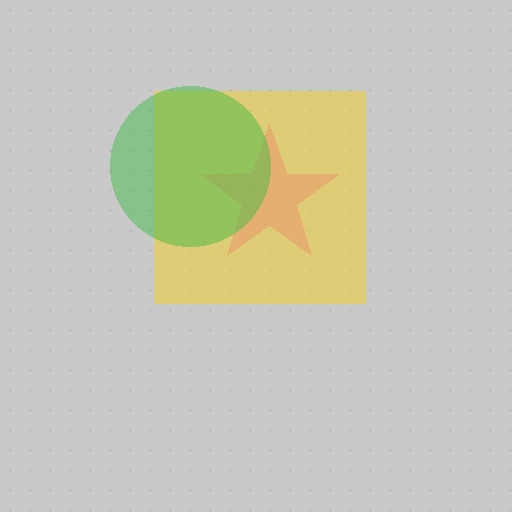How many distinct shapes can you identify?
There are 3 distinct shapes: a pink star, a yellow square, a green circle.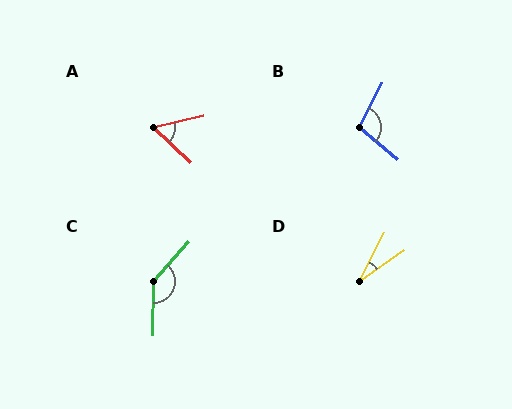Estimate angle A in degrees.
Approximately 56 degrees.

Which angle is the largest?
C, at approximately 139 degrees.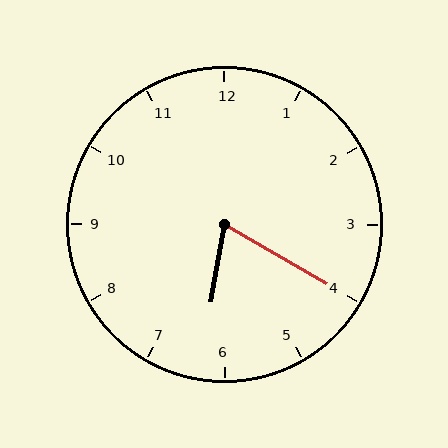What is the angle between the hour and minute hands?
Approximately 70 degrees.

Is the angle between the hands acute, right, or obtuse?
It is acute.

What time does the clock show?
6:20.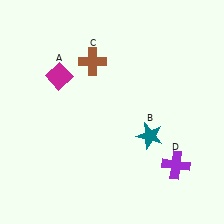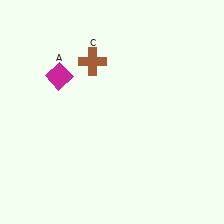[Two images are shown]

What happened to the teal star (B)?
The teal star (B) was removed in Image 2. It was in the bottom-right area of Image 1.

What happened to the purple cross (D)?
The purple cross (D) was removed in Image 2. It was in the bottom-right area of Image 1.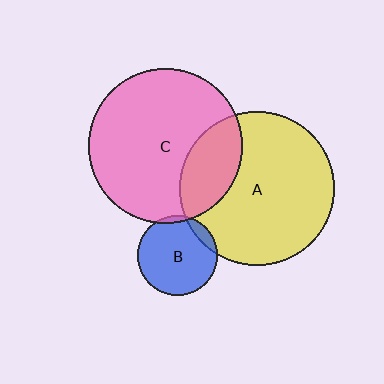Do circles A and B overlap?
Yes.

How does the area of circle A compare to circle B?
Approximately 3.7 times.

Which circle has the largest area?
Circle A (yellow).